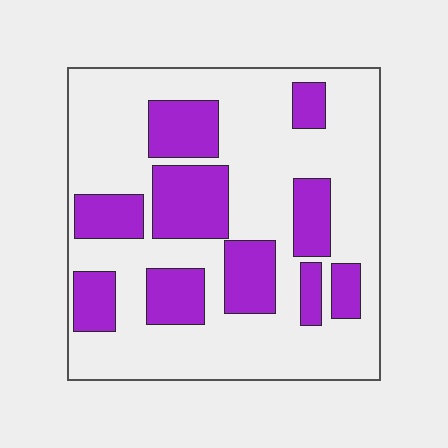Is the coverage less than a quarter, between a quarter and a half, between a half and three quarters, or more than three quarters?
Between a quarter and a half.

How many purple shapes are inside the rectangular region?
10.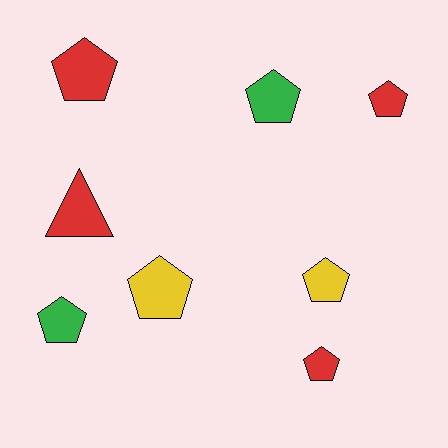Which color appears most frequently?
Red, with 4 objects.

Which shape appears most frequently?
Pentagon, with 7 objects.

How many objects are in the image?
There are 8 objects.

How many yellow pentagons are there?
There are 2 yellow pentagons.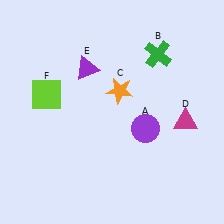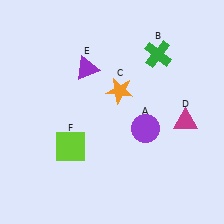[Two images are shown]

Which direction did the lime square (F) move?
The lime square (F) moved down.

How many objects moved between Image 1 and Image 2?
1 object moved between the two images.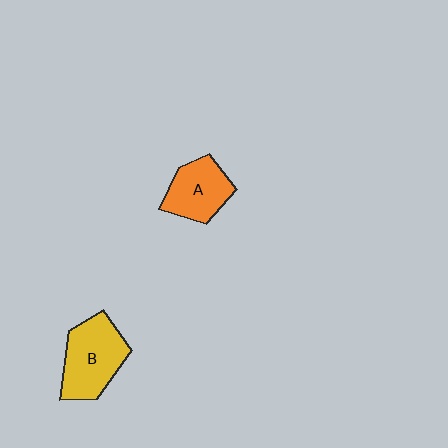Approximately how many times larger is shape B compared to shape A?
Approximately 1.3 times.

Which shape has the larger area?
Shape B (yellow).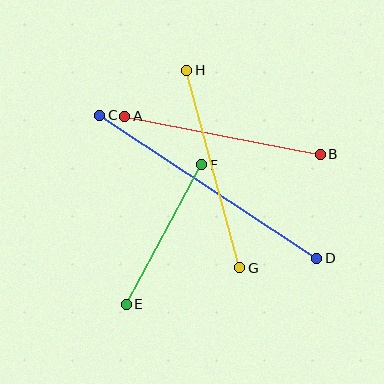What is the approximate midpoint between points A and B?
The midpoint is at approximately (223, 135) pixels.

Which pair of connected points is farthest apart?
Points C and D are farthest apart.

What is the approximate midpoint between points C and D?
The midpoint is at approximately (208, 187) pixels.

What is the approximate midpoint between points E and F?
The midpoint is at approximately (164, 234) pixels.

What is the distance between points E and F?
The distance is approximately 158 pixels.